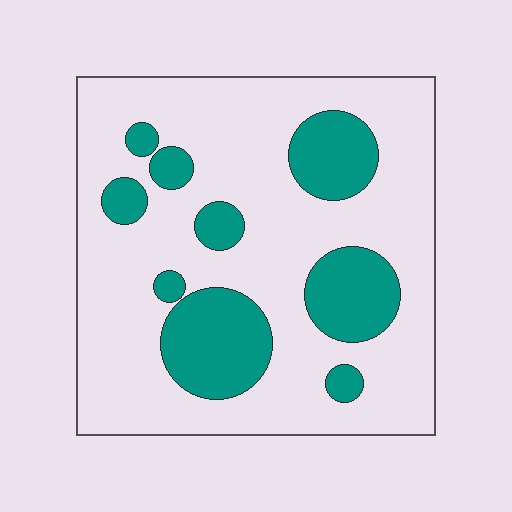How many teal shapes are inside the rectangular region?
9.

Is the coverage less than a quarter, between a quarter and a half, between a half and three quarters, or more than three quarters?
Less than a quarter.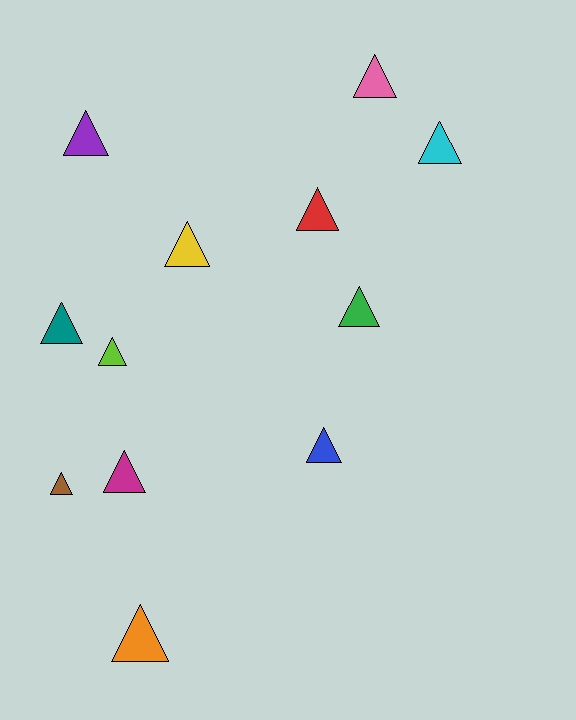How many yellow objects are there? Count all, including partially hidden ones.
There is 1 yellow object.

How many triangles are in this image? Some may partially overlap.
There are 12 triangles.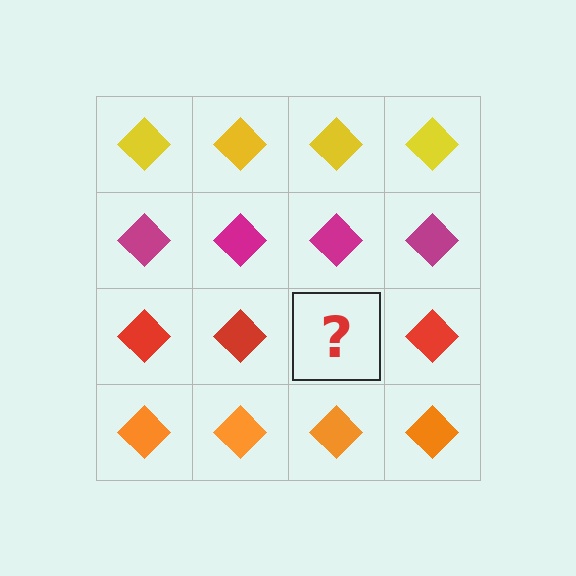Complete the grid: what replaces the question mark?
The question mark should be replaced with a red diamond.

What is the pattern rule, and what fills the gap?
The rule is that each row has a consistent color. The gap should be filled with a red diamond.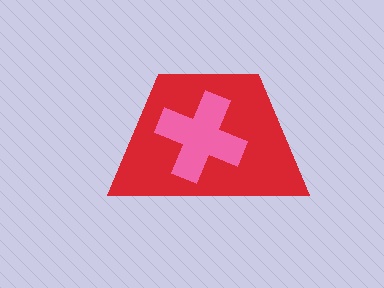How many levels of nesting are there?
2.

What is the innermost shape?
The pink cross.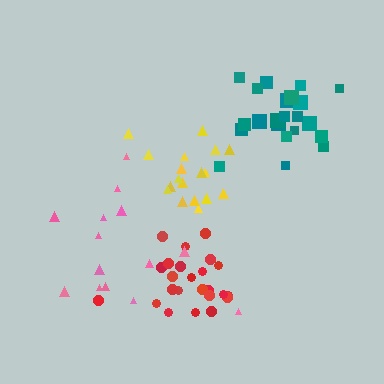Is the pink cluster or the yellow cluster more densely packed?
Yellow.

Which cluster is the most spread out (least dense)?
Pink.